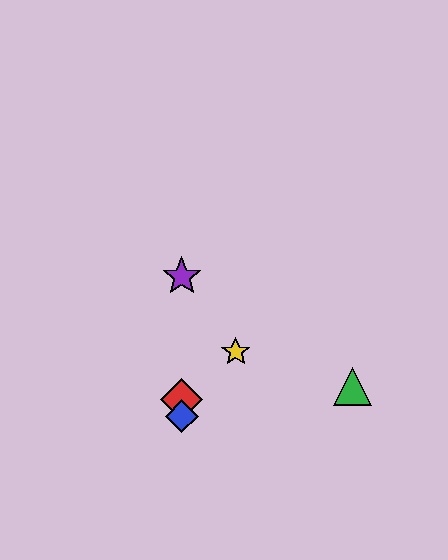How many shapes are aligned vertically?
3 shapes (the red diamond, the blue diamond, the purple star) are aligned vertically.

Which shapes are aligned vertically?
The red diamond, the blue diamond, the purple star are aligned vertically.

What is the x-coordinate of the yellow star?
The yellow star is at x≈236.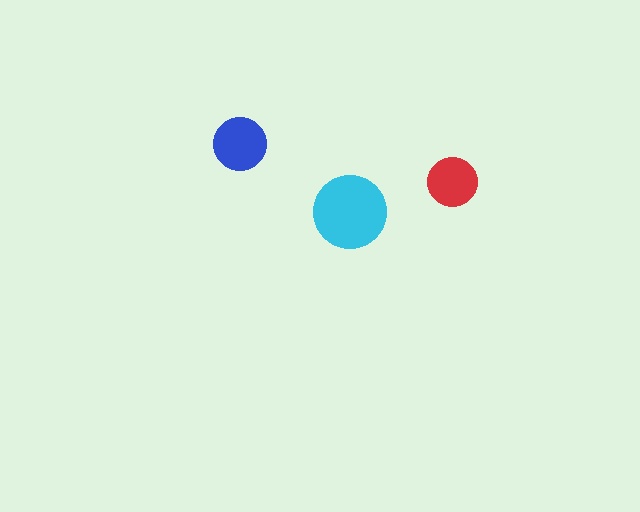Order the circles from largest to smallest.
the cyan one, the blue one, the red one.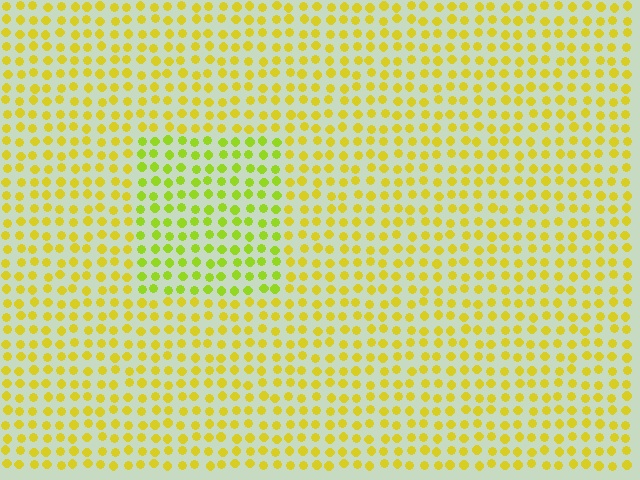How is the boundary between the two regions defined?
The boundary is defined purely by a slight shift in hue (about 27 degrees). Spacing, size, and orientation are identical on both sides.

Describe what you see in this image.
The image is filled with small yellow elements in a uniform arrangement. A rectangle-shaped region is visible where the elements are tinted to a slightly different hue, forming a subtle color boundary.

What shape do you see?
I see a rectangle.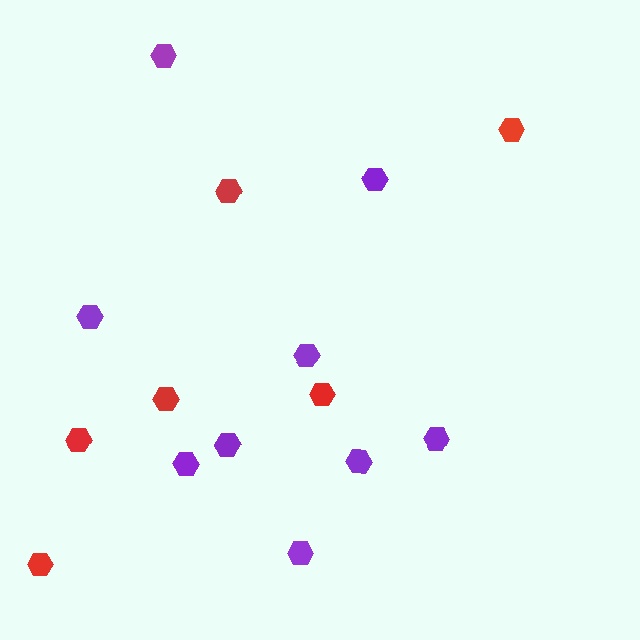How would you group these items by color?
There are 2 groups: one group of red hexagons (6) and one group of purple hexagons (9).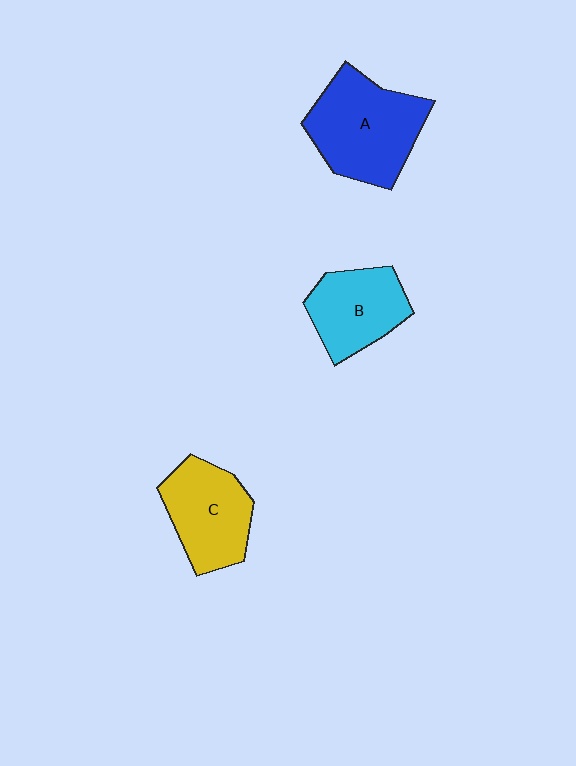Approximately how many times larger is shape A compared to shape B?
Approximately 1.4 times.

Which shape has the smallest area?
Shape B (cyan).